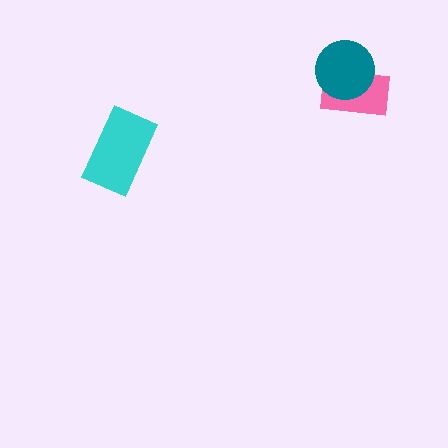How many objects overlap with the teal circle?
1 object overlaps with the teal circle.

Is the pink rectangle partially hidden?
Yes, it is partially covered by another shape.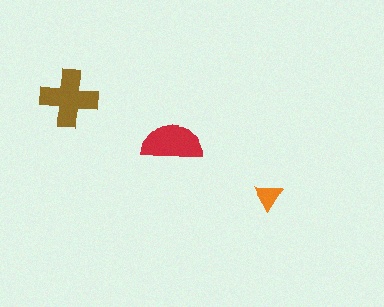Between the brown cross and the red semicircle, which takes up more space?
The brown cross.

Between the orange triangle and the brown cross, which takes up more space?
The brown cross.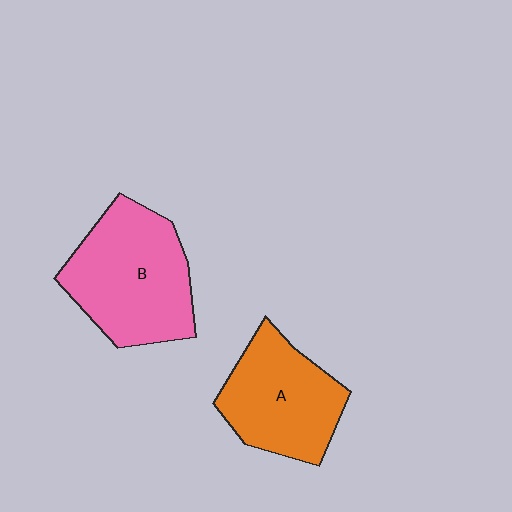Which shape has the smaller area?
Shape A (orange).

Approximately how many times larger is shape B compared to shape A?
Approximately 1.2 times.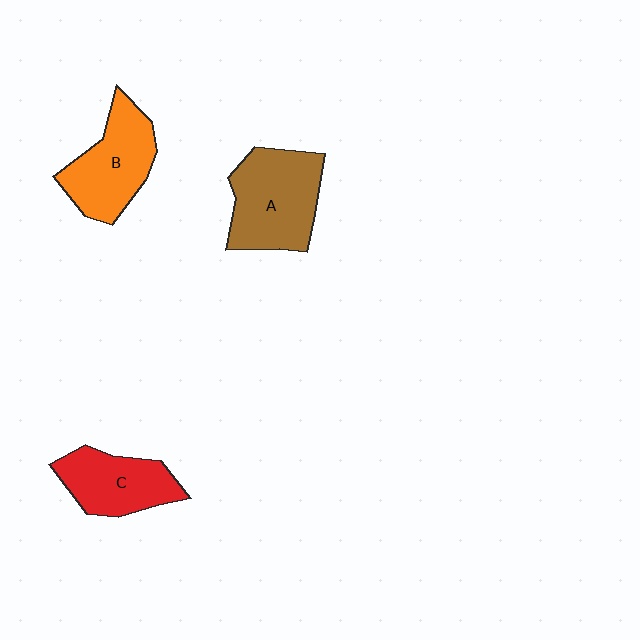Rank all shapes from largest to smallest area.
From largest to smallest: A (brown), B (orange), C (red).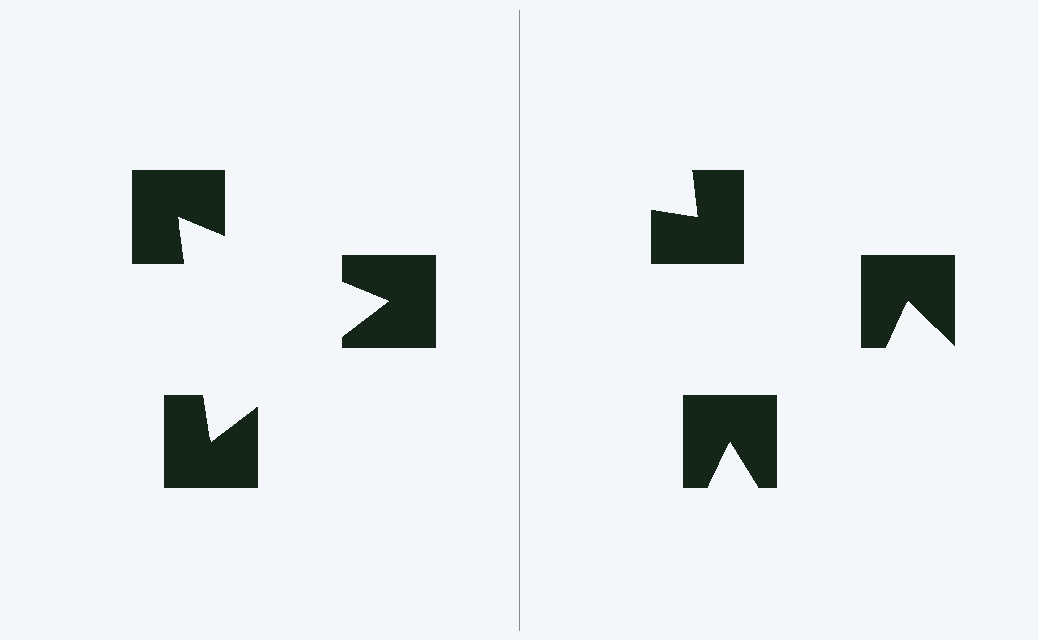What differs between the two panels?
The notched squares are positioned identically on both sides; only the wedge orientations differ. On the left they align to a triangle; on the right they are misaligned.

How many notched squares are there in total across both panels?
6 — 3 on each side.